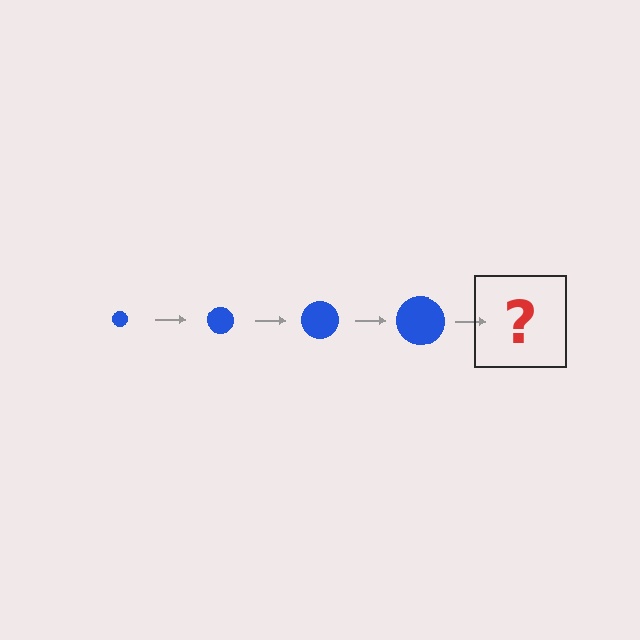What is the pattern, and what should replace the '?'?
The pattern is that the circle gets progressively larger each step. The '?' should be a blue circle, larger than the previous one.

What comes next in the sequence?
The next element should be a blue circle, larger than the previous one.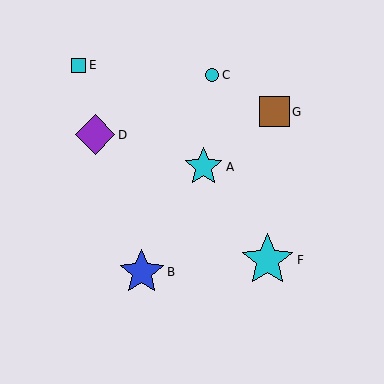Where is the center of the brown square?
The center of the brown square is at (274, 112).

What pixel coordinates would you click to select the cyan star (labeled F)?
Click at (268, 260) to select the cyan star F.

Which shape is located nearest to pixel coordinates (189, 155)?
The cyan star (labeled A) at (203, 167) is nearest to that location.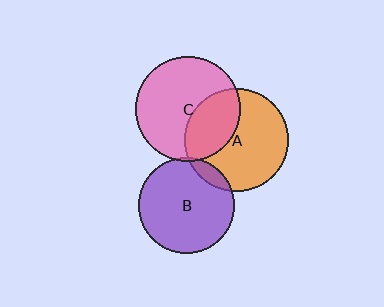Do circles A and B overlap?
Yes.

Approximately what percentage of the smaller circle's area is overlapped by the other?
Approximately 10%.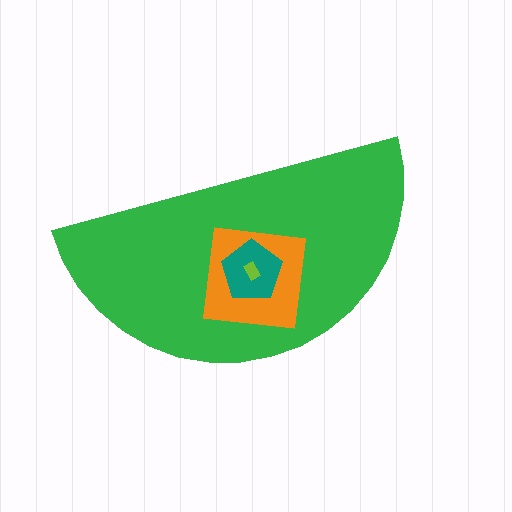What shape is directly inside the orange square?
The teal pentagon.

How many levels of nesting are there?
4.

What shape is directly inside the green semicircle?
The orange square.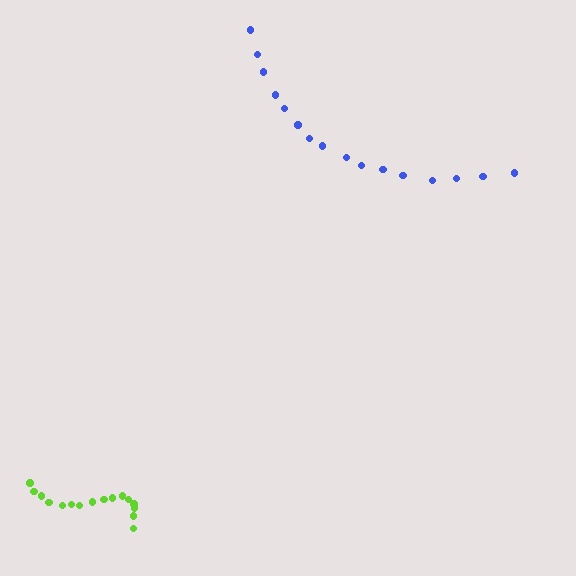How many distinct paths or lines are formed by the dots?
There are 2 distinct paths.